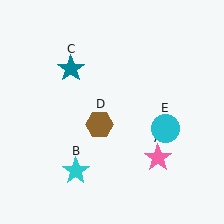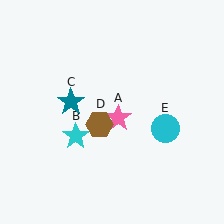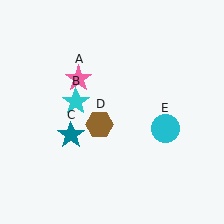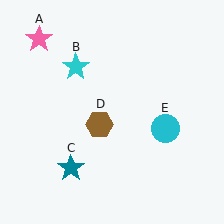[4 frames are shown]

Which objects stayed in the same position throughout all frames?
Brown hexagon (object D) and cyan circle (object E) remained stationary.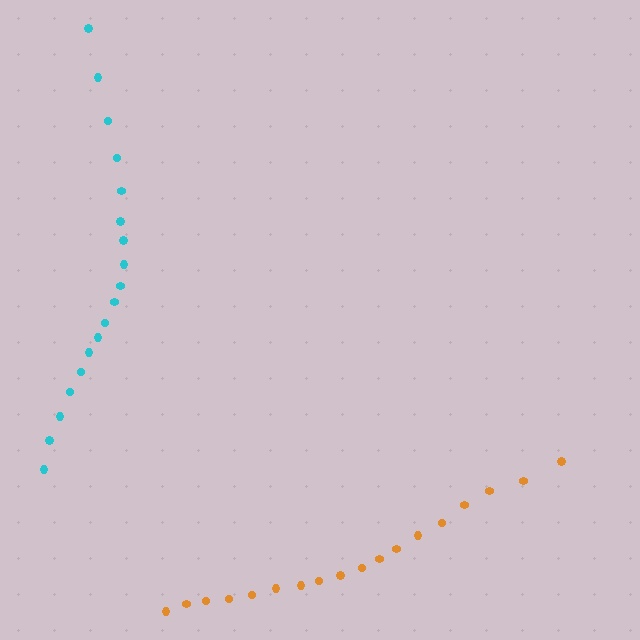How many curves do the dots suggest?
There are 2 distinct paths.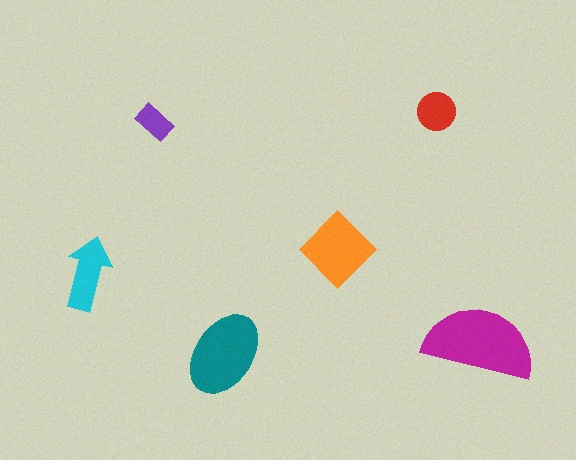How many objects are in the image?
There are 6 objects in the image.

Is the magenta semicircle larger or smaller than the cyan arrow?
Larger.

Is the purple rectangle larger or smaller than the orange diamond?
Smaller.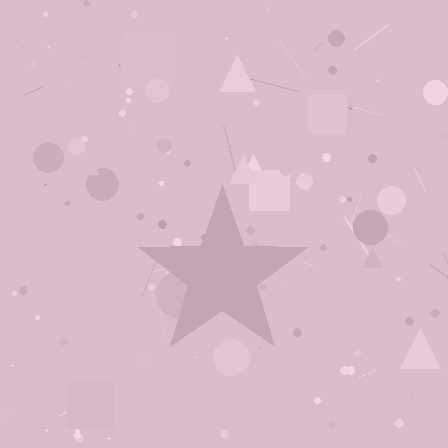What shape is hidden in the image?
A star is hidden in the image.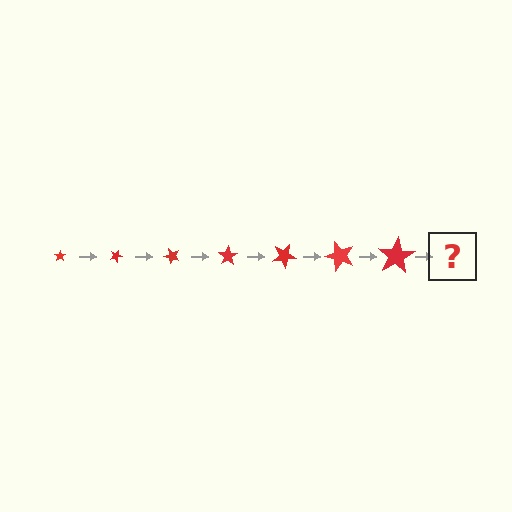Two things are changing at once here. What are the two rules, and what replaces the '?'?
The two rules are that the star grows larger each step and it rotates 25 degrees each step. The '?' should be a star, larger than the previous one and rotated 175 degrees from the start.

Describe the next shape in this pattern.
It should be a star, larger than the previous one and rotated 175 degrees from the start.